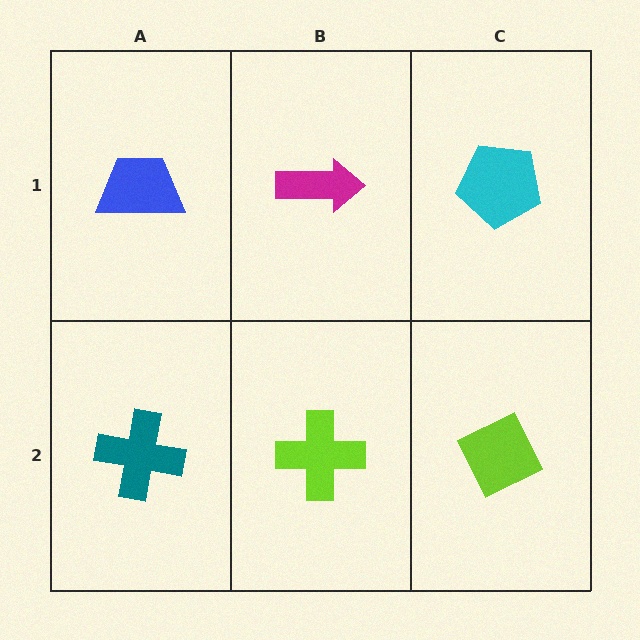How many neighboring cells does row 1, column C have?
2.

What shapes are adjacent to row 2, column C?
A cyan pentagon (row 1, column C), a lime cross (row 2, column B).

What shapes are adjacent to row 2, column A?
A blue trapezoid (row 1, column A), a lime cross (row 2, column B).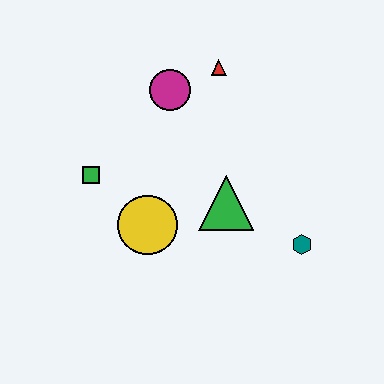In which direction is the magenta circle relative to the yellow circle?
The magenta circle is above the yellow circle.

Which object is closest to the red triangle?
The magenta circle is closest to the red triangle.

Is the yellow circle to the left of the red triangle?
Yes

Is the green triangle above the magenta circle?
No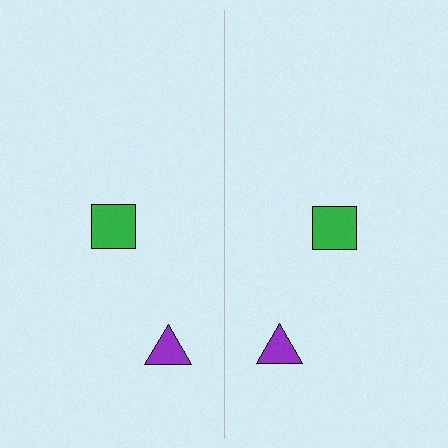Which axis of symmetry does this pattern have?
The pattern has a vertical axis of symmetry running through the center of the image.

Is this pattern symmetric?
Yes, this pattern has bilateral (reflection) symmetry.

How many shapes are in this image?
There are 4 shapes in this image.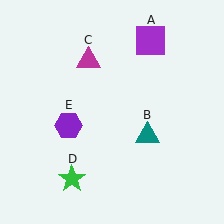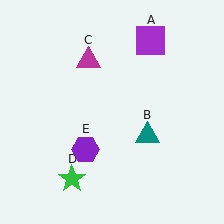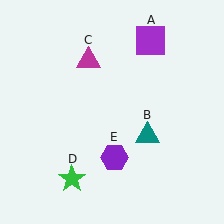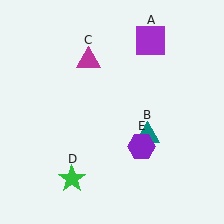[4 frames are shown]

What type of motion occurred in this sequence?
The purple hexagon (object E) rotated counterclockwise around the center of the scene.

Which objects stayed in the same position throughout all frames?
Purple square (object A) and teal triangle (object B) and magenta triangle (object C) and green star (object D) remained stationary.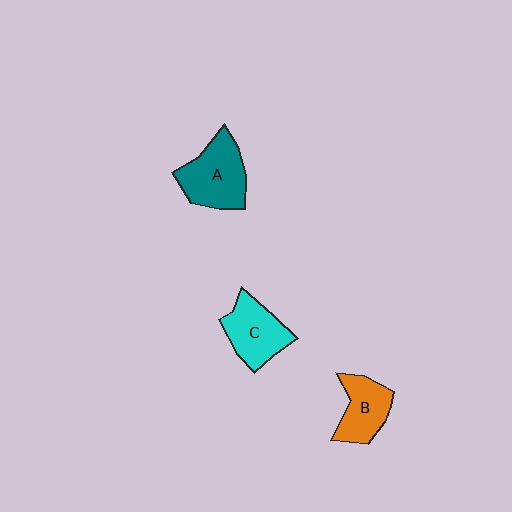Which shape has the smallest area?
Shape B (orange).